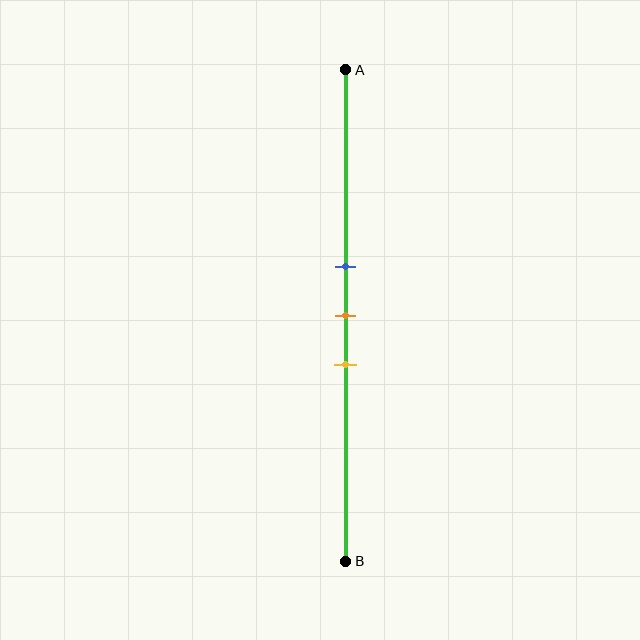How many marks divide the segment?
There are 3 marks dividing the segment.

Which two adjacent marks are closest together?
The blue and orange marks are the closest adjacent pair.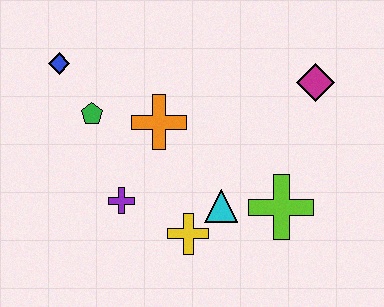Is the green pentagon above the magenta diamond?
No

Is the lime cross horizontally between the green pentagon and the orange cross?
No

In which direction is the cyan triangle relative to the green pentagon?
The cyan triangle is to the right of the green pentagon.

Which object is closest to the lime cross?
The cyan triangle is closest to the lime cross.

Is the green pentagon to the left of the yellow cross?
Yes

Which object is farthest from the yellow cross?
The blue diamond is farthest from the yellow cross.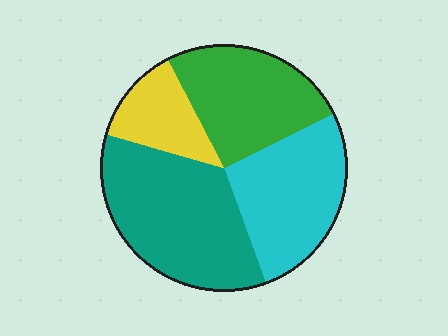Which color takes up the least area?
Yellow, at roughly 15%.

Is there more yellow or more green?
Green.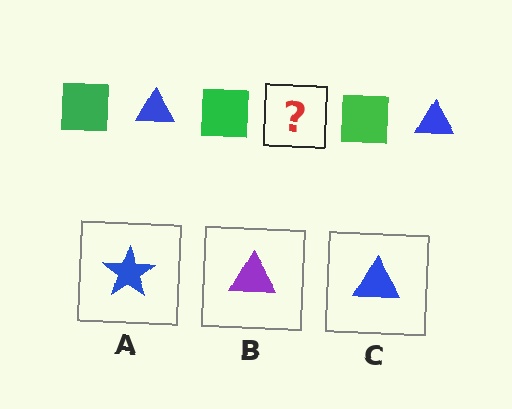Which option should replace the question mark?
Option C.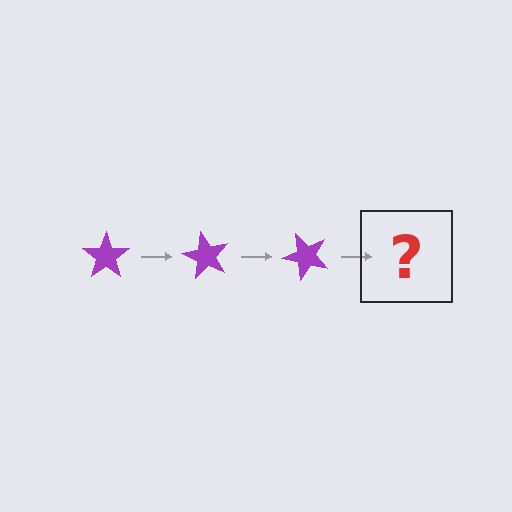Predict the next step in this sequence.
The next step is a purple star rotated 180 degrees.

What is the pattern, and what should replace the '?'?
The pattern is that the star rotates 60 degrees each step. The '?' should be a purple star rotated 180 degrees.